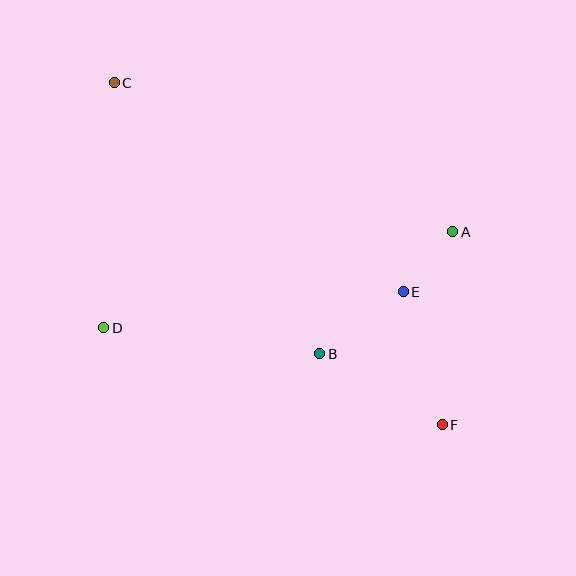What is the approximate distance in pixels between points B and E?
The distance between B and E is approximately 104 pixels.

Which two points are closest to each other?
Points A and E are closest to each other.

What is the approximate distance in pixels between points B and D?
The distance between B and D is approximately 217 pixels.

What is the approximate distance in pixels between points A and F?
The distance between A and F is approximately 193 pixels.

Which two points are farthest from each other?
Points C and F are farthest from each other.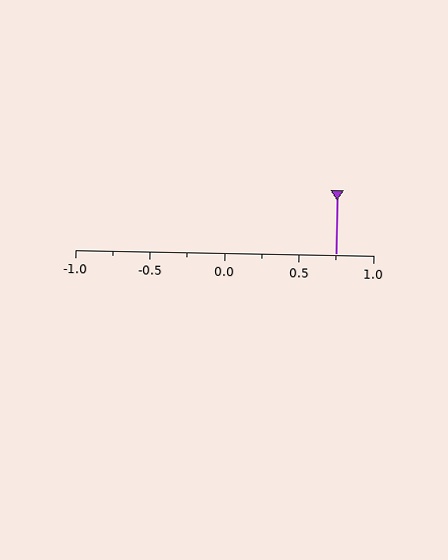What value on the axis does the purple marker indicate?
The marker indicates approximately 0.75.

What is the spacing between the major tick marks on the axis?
The major ticks are spaced 0.5 apart.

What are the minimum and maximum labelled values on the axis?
The axis runs from -1.0 to 1.0.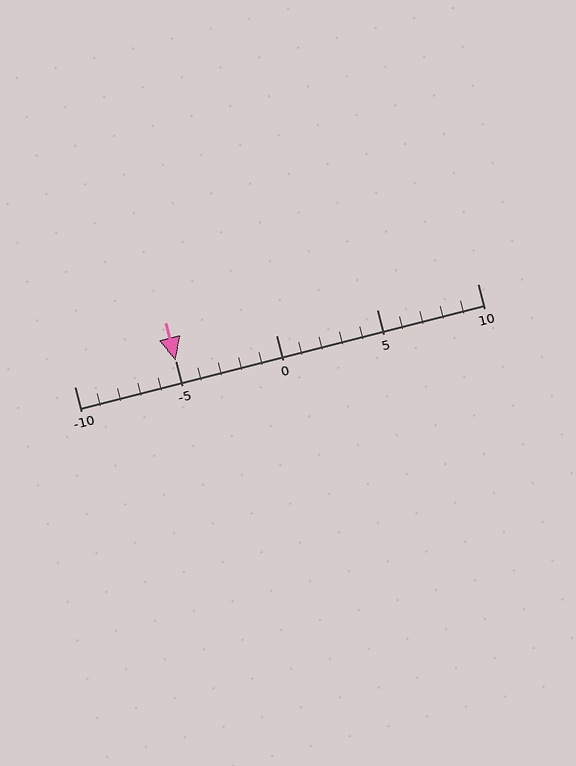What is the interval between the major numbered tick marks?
The major tick marks are spaced 5 units apart.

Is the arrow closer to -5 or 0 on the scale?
The arrow is closer to -5.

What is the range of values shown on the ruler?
The ruler shows values from -10 to 10.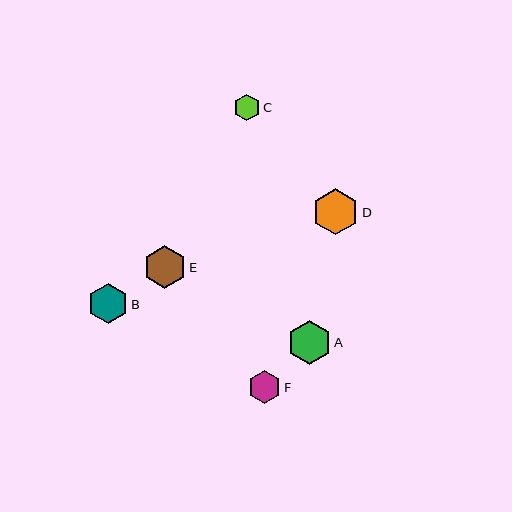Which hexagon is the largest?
Hexagon D is the largest with a size of approximately 46 pixels.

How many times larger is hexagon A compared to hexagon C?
Hexagon A is approximately 1.7 times the size of hexagon C.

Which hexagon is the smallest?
Hexagon C is the smallest with a size of approximately 26 pixels.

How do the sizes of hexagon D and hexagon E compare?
Hexagon D and hexagon E are approximately the same size.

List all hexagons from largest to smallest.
From largest to smallest: D, A, E, B, F, C.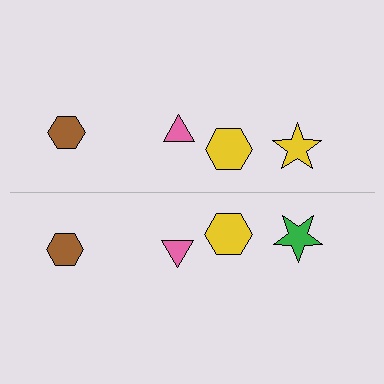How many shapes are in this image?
There are 8 shapes in this image.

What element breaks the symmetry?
The green star on the bottom side breaks the symmetry — its mirror counterpart is yellow.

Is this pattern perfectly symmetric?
No, the pattern is not perfectly symmetric. The green star on the bottom side breaks the symmetry — its mirror counterpart is yellow.